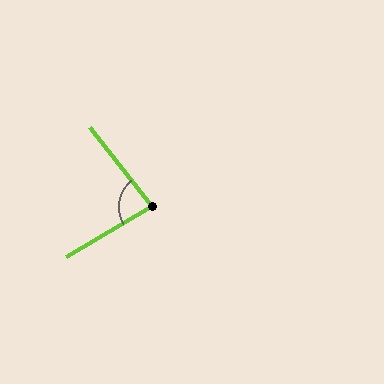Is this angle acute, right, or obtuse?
It is acute.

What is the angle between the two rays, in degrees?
Approximately 82 degrees.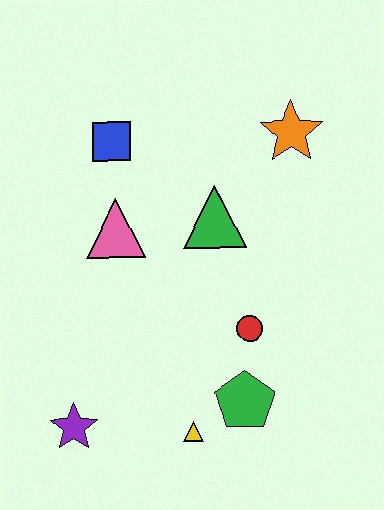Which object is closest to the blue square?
The pink triangle is closest to the blue square.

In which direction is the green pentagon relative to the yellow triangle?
The green pentagon is to the right of the yellow triangle.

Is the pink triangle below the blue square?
Yes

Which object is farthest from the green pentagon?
The blue square is farthest from the green pentagon.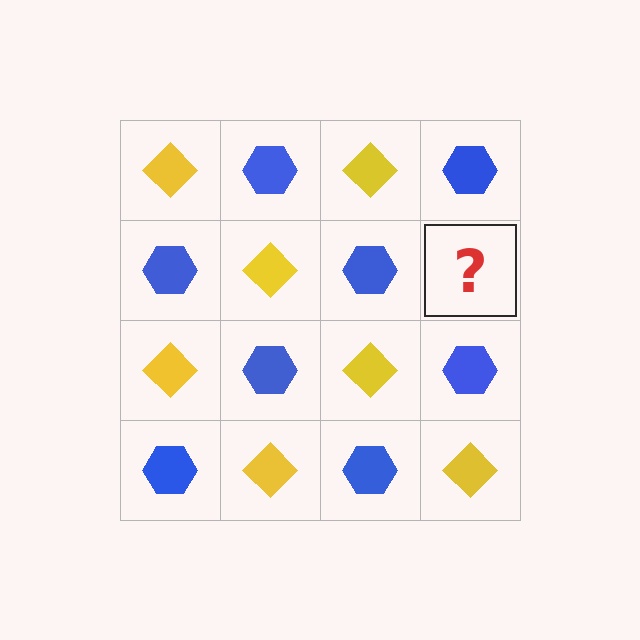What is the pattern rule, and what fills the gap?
The rule is that it alternates yellow diamond and blue hexagon in a checkerboard pattern. The gap should be filled with a yellow diamond.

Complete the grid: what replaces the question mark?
The question mark should be replaced with a yellow diamond.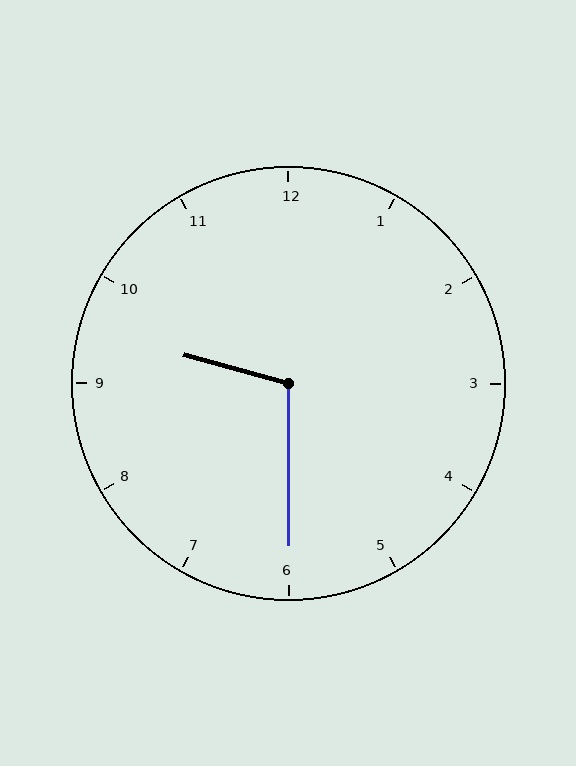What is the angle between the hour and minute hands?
Approximately 105 degrees.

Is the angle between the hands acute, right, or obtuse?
It is obtuse.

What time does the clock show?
9:30.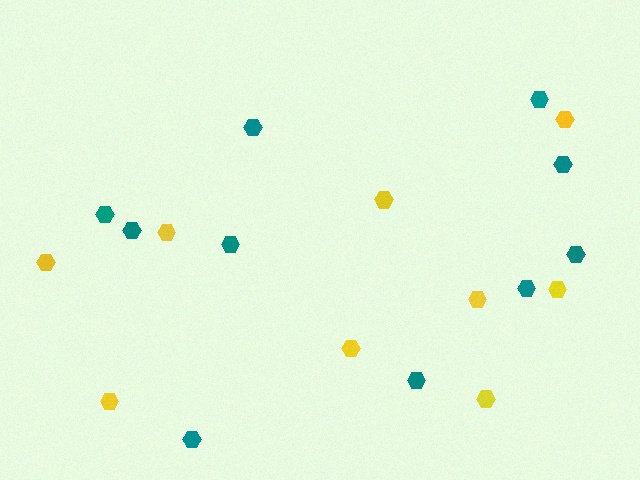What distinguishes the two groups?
There are 2 groups: one group of yellow hexagons (9) and one group of teal hexagons (10).